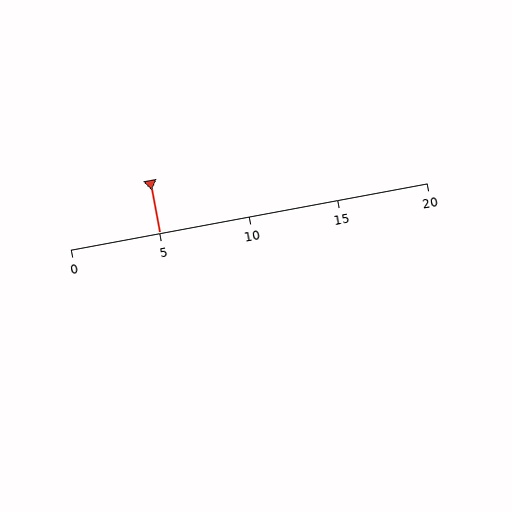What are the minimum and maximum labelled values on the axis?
The axis runs from 0 to 20.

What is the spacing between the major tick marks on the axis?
The major ticks are spaced 5 apart.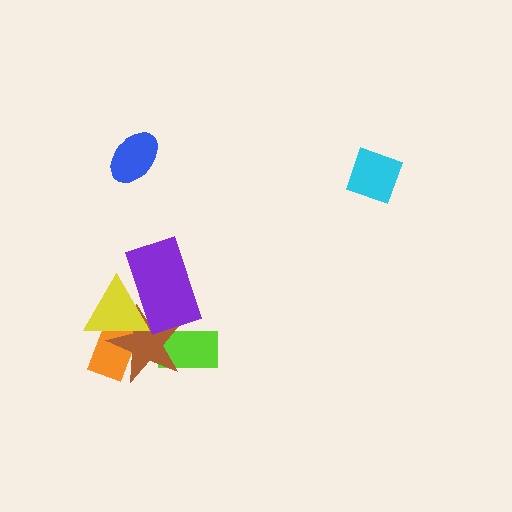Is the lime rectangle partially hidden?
Yes, it is partially covered by another shape.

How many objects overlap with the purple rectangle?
2 objects overlap with the purple rectangle.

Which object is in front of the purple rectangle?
The yellow triangle is in front of the purple rectangle.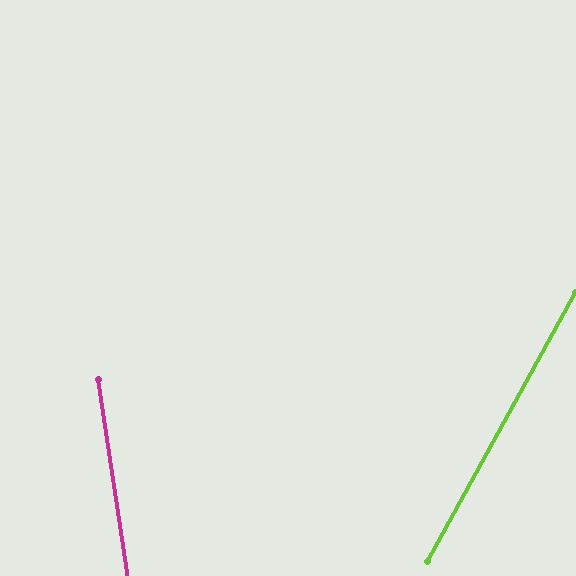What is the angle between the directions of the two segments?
Approximately 37 degrees.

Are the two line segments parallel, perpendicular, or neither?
Neither parallel nor perpendicular — they differ by about 37°.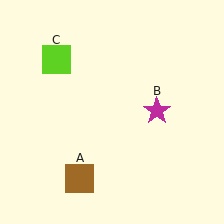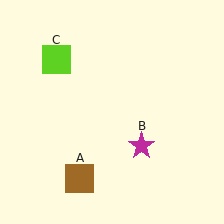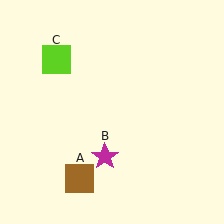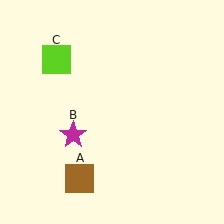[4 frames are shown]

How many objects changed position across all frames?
1 object changed position: magenta star (object B).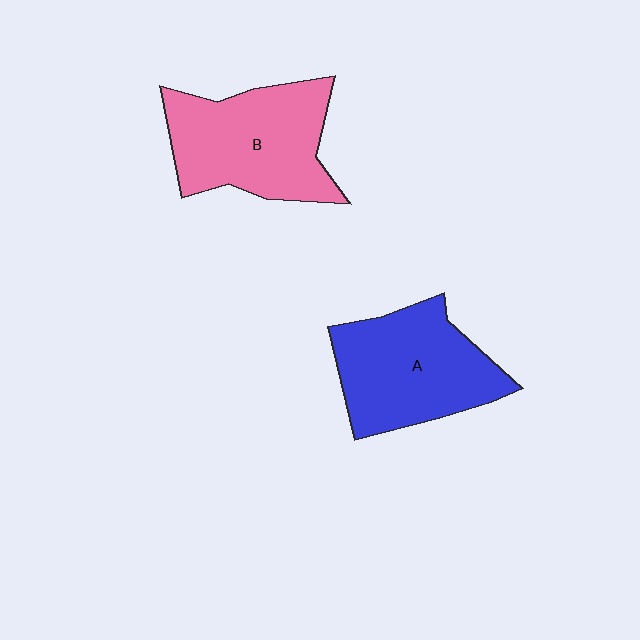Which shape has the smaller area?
Shape A (blue).